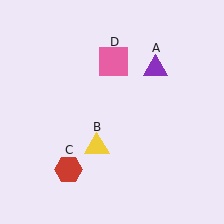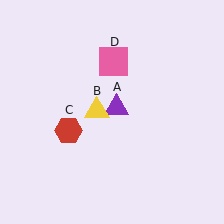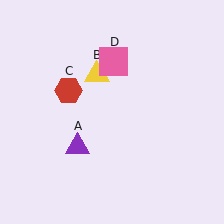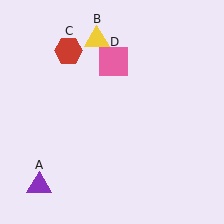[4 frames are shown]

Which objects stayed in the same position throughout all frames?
Pink square (object D) remained stationary.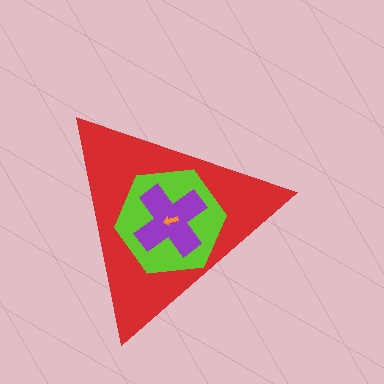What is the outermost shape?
The red triangle.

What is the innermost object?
The orange arrow.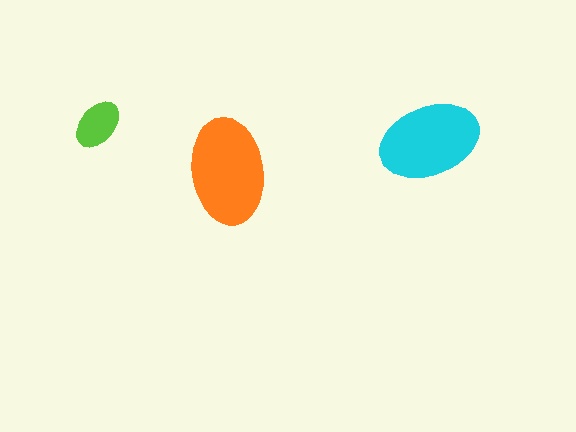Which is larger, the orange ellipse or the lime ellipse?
The orange one.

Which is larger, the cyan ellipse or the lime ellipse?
The cyan one.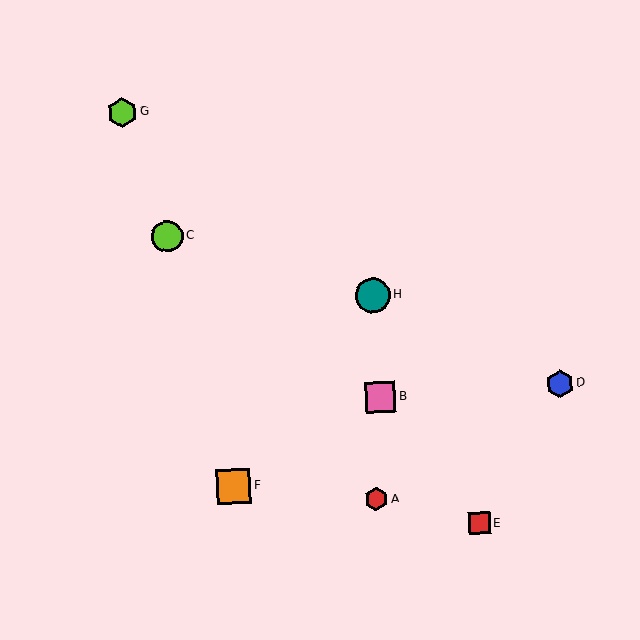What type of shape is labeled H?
Shape H is a teal circle.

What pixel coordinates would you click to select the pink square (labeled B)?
Click at (381, 397) to select the pink square B.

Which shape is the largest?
The teal circle (labeled H) is the largest.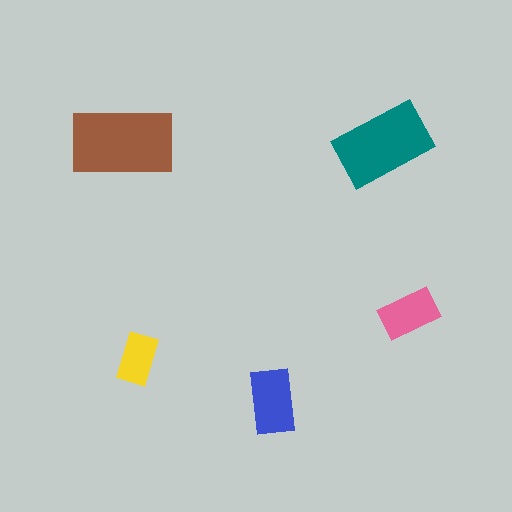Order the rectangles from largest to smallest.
the brown one, the teal one, the blue one, the pink one, the yellow one.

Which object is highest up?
The brown rectangle is topmost.